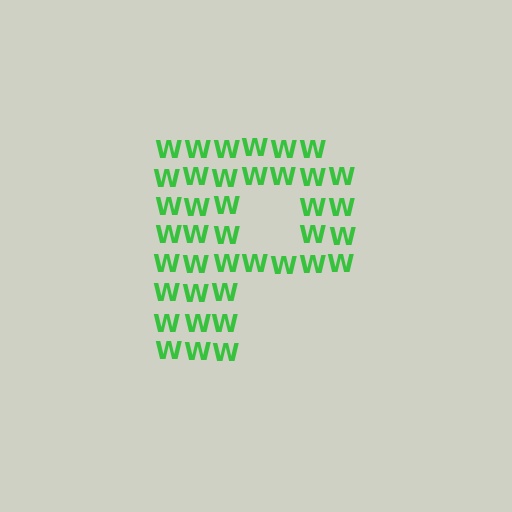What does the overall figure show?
The overall figure shows the letter P.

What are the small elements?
The small elements are letter W's.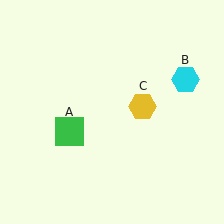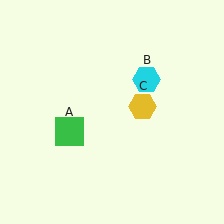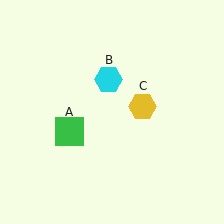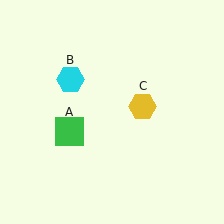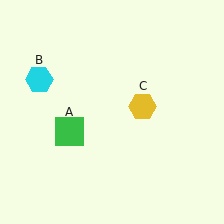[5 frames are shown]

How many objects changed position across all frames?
1 object changed position: cyan hexagon (object B).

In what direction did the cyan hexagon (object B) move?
The cyan hexagon (object B) moved left.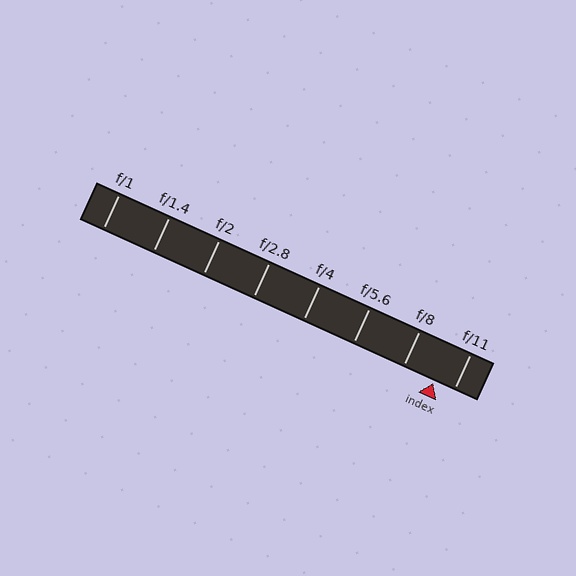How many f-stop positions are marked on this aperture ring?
There are 8 f-stop positions marked.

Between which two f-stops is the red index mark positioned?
The index mark is between f/8 and f/11.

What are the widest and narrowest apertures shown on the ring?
The widest aperture shown is f/1 and the narrowest is f/11.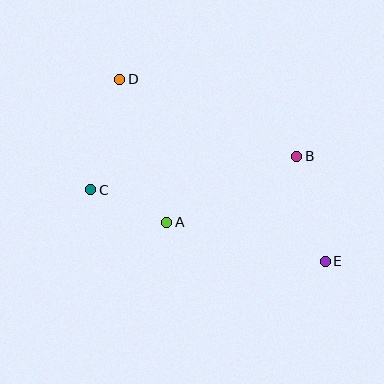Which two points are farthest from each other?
Points D and E are farthest from each other.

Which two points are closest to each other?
Points A and C are closest to each other.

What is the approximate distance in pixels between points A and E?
The distance between A and E is approximately 163 pixels.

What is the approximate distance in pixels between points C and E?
The distance between C and E is approximately 246 pixels.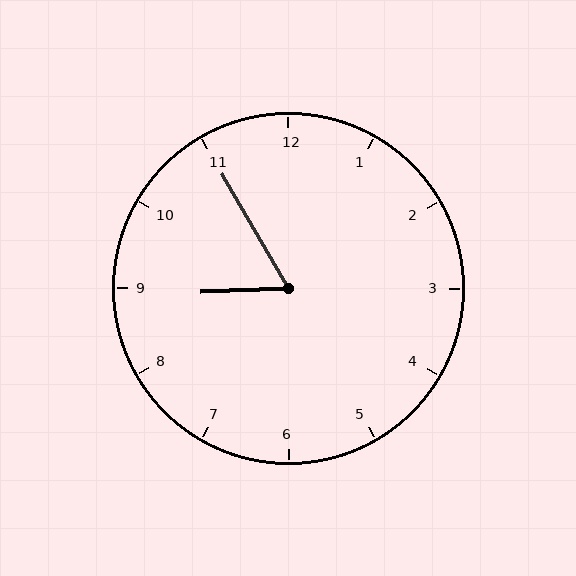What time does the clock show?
8:55.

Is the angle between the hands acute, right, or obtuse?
It is acute.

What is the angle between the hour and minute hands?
Approximately 62 degrees.